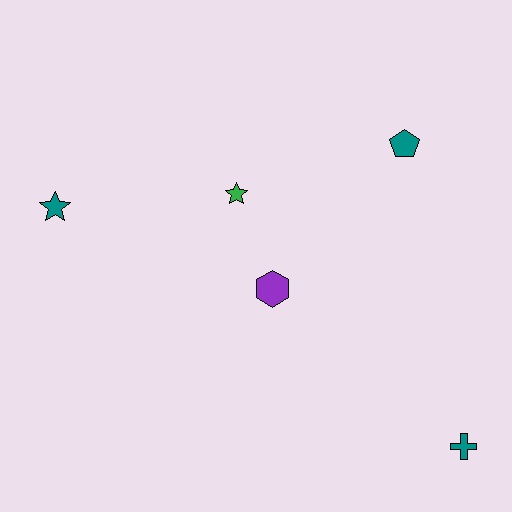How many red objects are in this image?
There are no red objects.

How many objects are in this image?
There are 5 objects.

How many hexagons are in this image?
There is 1 hexagon.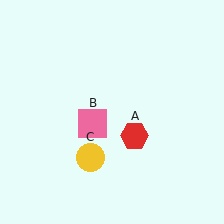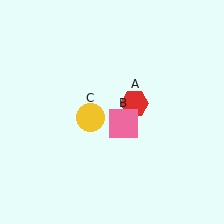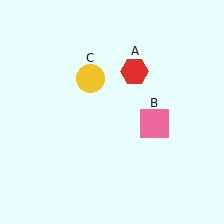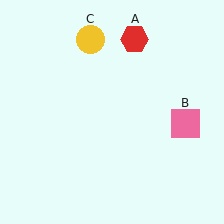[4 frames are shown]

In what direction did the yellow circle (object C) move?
The yellow circle (object C) moved up.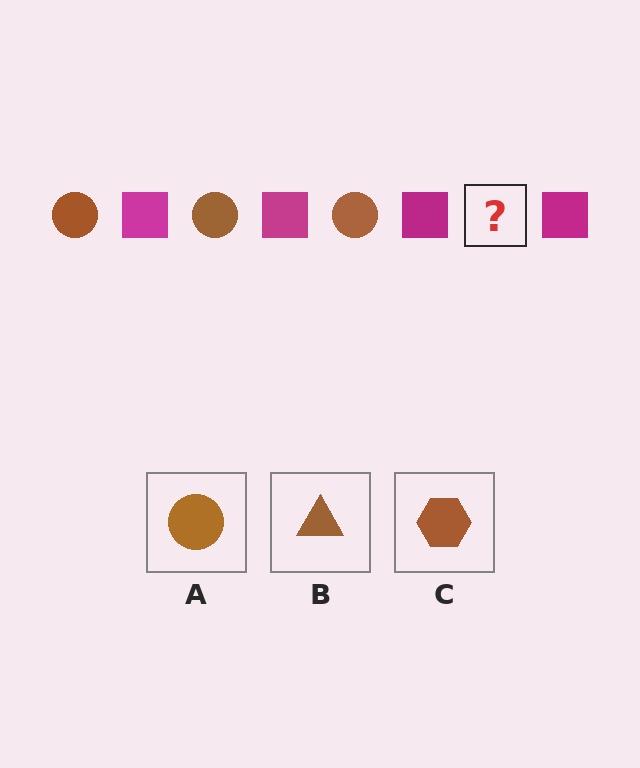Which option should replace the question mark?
Option A.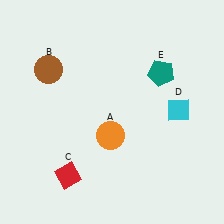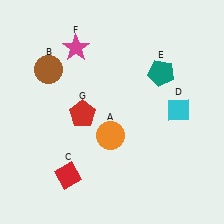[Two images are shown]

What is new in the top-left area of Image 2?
A magenta star (F) was added in the top-left area of Image 2.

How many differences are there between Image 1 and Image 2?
There are 2 differences between the two images.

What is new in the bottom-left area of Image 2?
A red pentagon (G) was added in the bottom-left area of Image 2.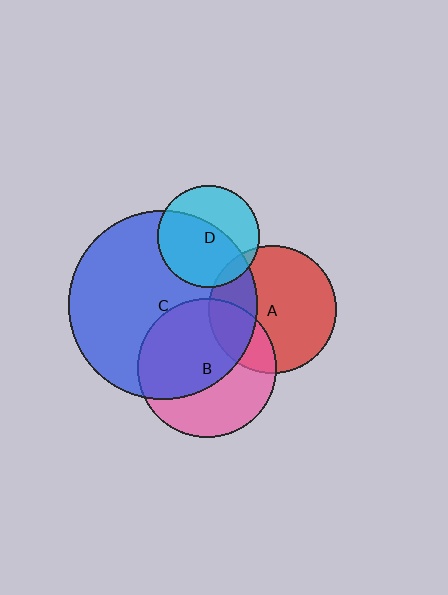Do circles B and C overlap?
Yes.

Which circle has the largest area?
Circle C (blue).